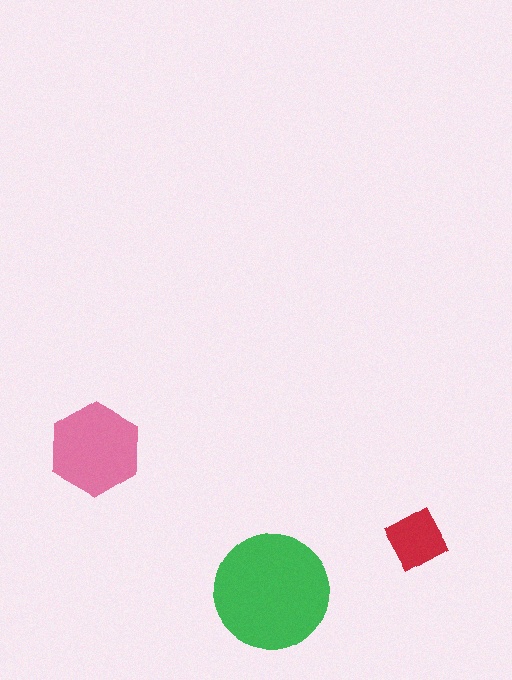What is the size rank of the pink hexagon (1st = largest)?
2nd.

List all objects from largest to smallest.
The green circle, the pink hexagon, the red square.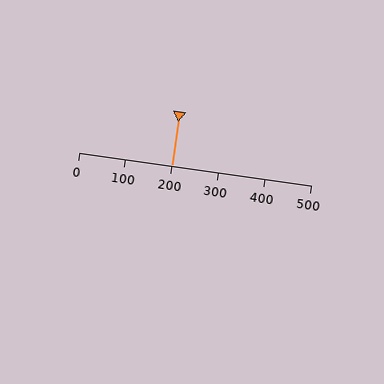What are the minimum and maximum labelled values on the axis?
The axis runs from 0 to 500.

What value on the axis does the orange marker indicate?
The marker indicates approximately 200.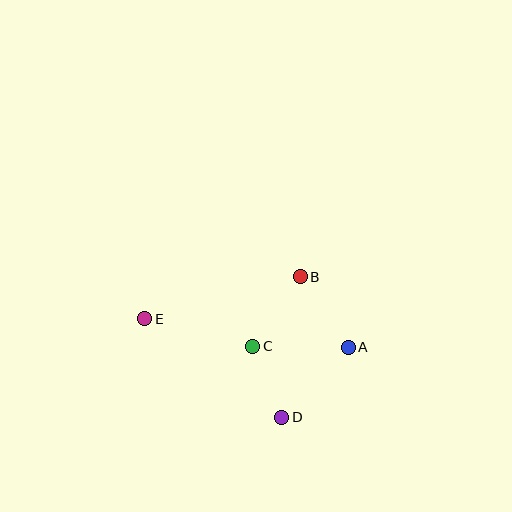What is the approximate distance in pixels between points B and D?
The distance between B and D is approximately 142 pixels.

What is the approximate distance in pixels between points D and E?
The distance between D and E is approximately 169 pixels.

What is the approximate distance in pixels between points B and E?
The distance between B and E is approximately 161 pixels.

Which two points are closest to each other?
Points C and D are closest to each other.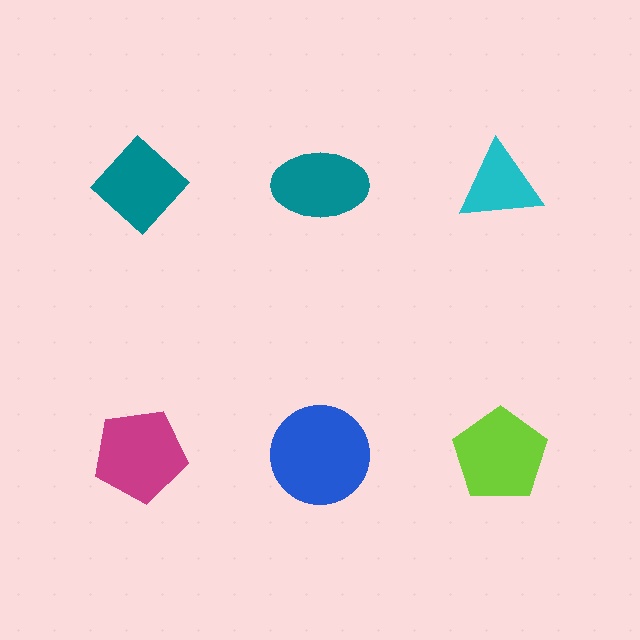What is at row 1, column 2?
A teal ellipse.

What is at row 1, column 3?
A cyan triangle.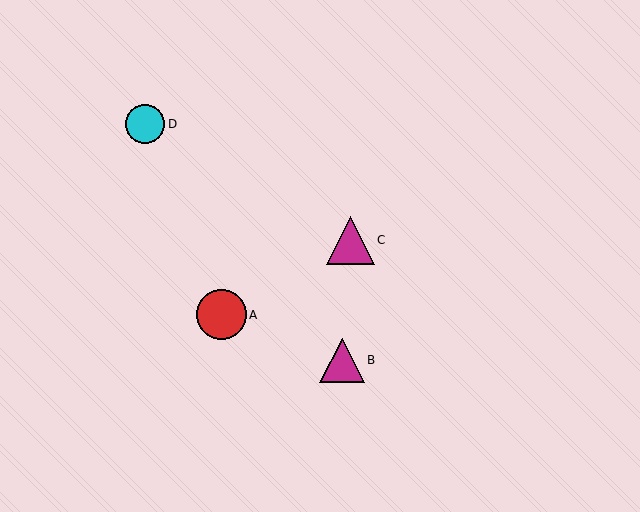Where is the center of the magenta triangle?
The center of the magenta triangle is at (350, 240).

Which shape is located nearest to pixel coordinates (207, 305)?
The red circle (labeled A) at (221, 315) is nearest to that location.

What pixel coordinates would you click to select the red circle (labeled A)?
Click at (221, 315) to select the red circle A.